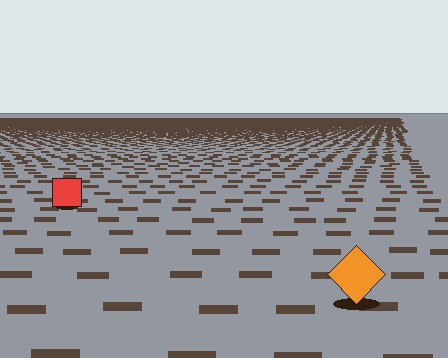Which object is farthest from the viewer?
The red square is farthest from the viewer. It appears smaller and the ground texture around it is denser.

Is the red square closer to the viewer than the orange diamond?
No. The orange diamond is closer — you can tell from the texture gradient: the ground texture is coarser near it.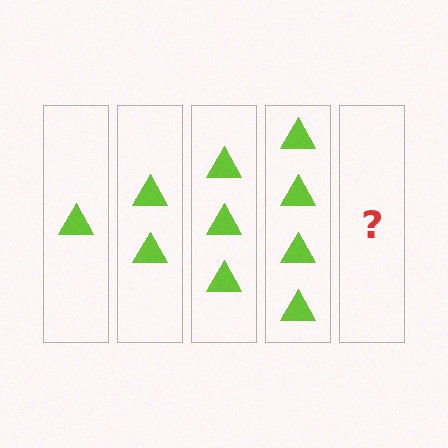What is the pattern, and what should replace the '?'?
The pattern is that each step adds one more triangle. The '?' should be 5 triangles.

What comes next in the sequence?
The next element should be 5 triangles.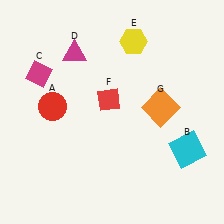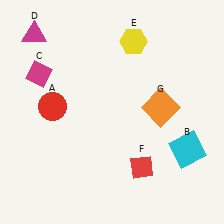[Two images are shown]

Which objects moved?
The objects that moved are: the magenta triangle (D), the red diamond (F).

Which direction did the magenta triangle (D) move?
The magenta triangle (D) moved left.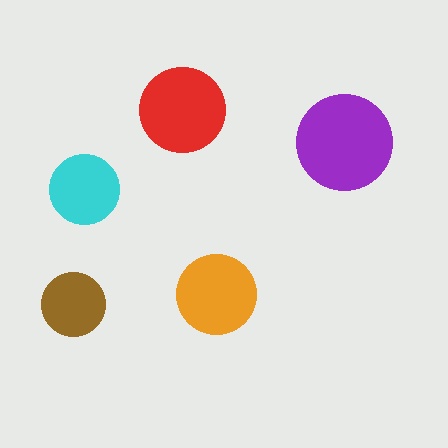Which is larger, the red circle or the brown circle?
The red one.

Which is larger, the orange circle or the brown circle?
The orange one.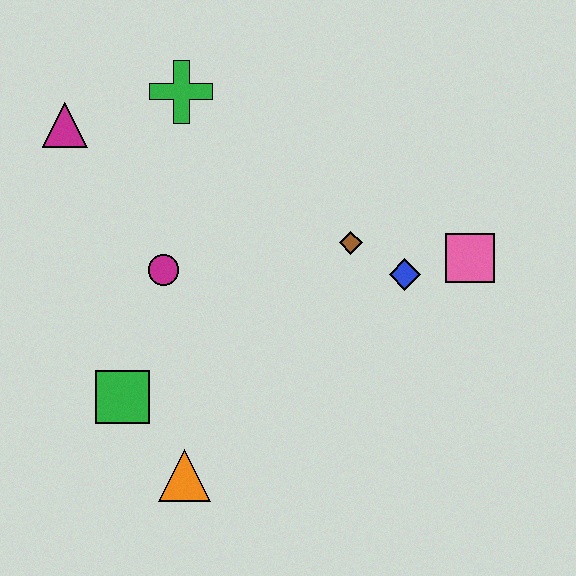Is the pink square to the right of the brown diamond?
Yes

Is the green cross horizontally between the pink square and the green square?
Yes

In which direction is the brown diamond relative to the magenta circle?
The brown diamond is to the right of the magenta circle.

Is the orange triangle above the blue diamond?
No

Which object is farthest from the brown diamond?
The magenta triangle is farthest from the brown diamond.